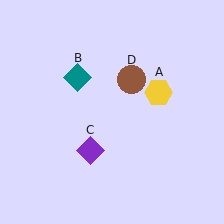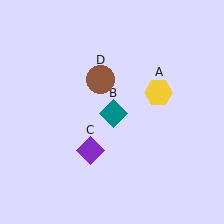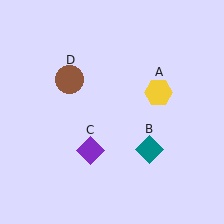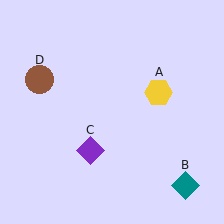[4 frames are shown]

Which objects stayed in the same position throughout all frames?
Yellow hexagon (object A) and purple diamond (object C) remained stationary.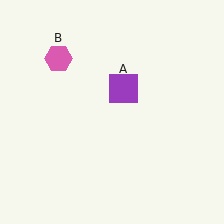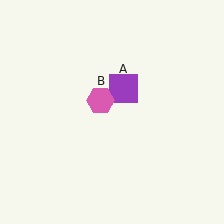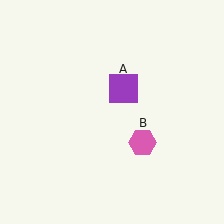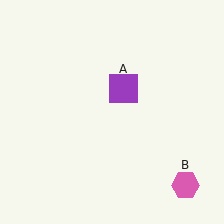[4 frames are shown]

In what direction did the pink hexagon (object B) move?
The pink hexagon (object B) moved down and to the right.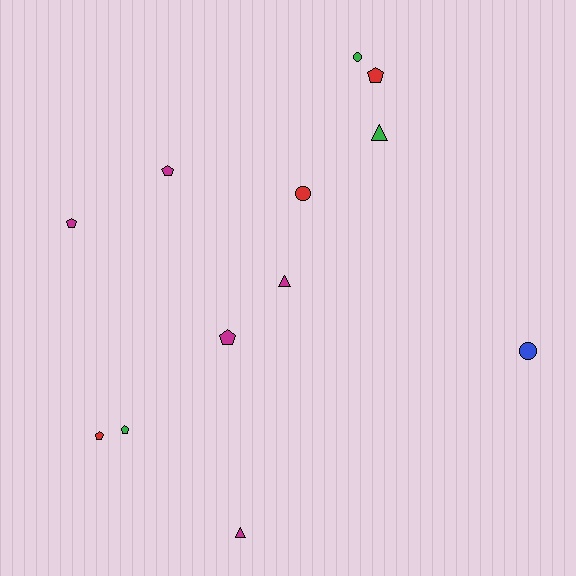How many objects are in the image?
There are 12 objects.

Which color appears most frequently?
Magenta, with 5 objects.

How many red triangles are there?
There are no red triangles.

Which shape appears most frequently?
Pentagon, with 6 objects.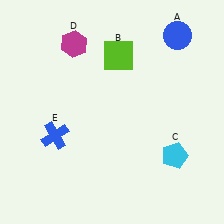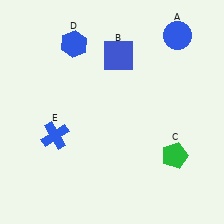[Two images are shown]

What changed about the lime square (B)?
In Image 1, B is lime. In Image 2, it changed to blue.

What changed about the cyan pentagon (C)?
In Image 1, C is cyan. In Image 2, it changed to green.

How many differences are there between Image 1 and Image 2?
There are 3 differences between the two images.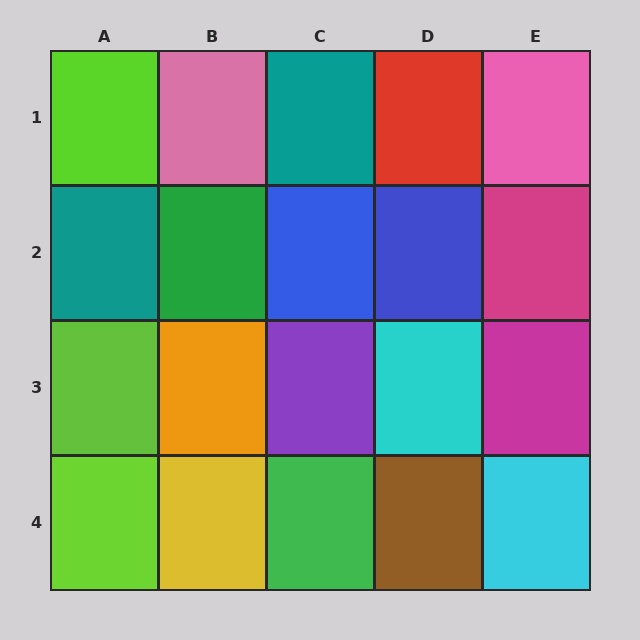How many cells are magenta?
2 cells are magenta.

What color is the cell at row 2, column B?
Green.